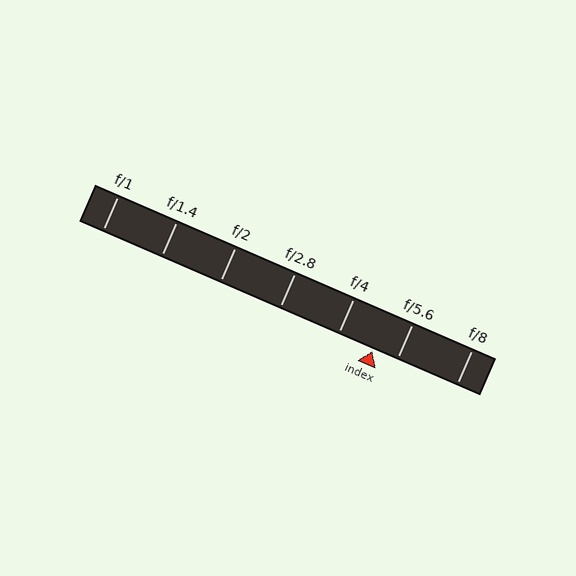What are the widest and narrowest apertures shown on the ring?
The widest aperture shown is f/1 and the narrowest is f/8.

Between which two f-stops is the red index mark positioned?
The index mark is between f/4 and f/5.6.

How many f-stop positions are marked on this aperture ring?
There are 7 f-stop positions marked.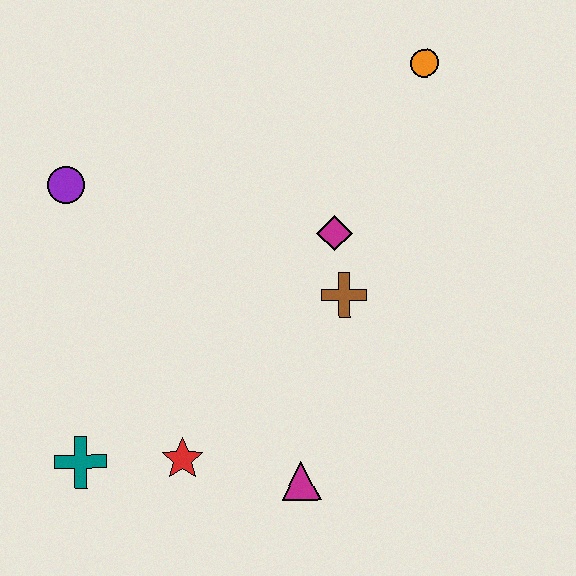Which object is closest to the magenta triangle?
The red star is closest to the magenta triangle.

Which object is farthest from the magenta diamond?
The teal cross is farthest from the magenta diamond.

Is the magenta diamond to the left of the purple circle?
No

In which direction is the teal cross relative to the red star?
The teal cross is to the left of the red star.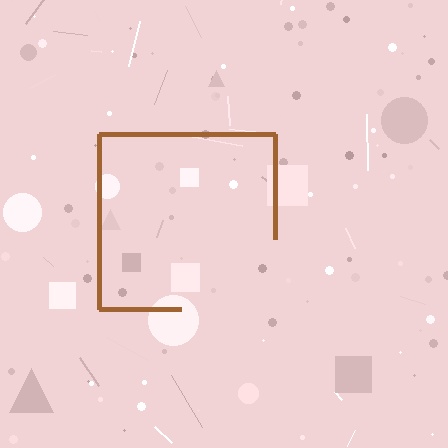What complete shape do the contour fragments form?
The contour fragments form a square.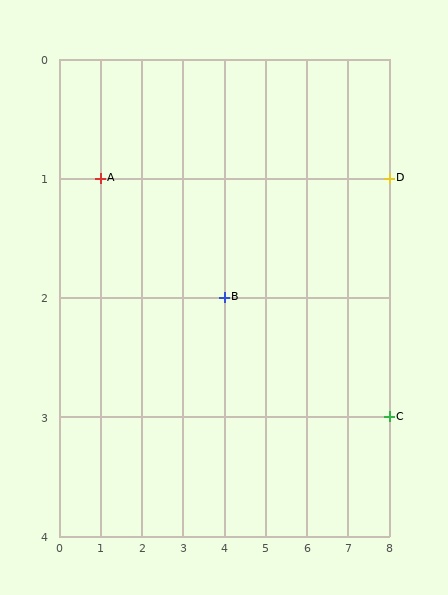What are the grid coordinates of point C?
Point C is at grid coordinates (8, 3).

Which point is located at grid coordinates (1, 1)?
Point A is at (1, 1).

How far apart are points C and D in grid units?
Points C and D are 2 rows apart.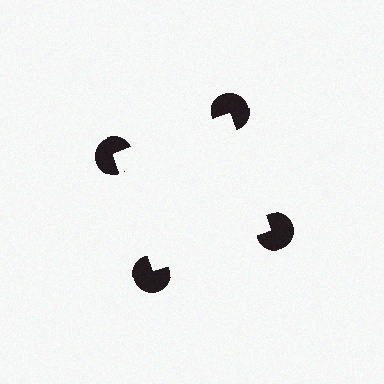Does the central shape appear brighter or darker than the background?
It typically appears slightly brighter than the background, even though no actual brightness change is drawn.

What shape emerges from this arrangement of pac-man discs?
An illusory square — its edges are inferred from the aligned wedge cuts in the pac-man discs, not physically drawn.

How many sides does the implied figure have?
4 sides.